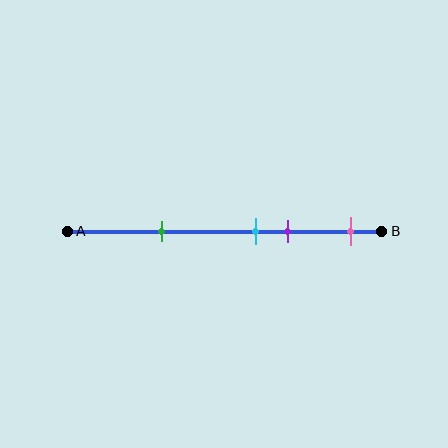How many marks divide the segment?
There are 4 marks dividing the segment.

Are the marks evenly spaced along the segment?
No, the marks are not evenly spaced.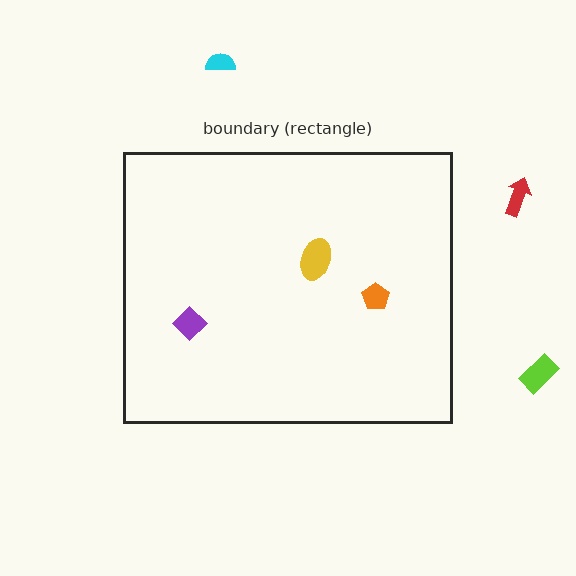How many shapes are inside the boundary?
3 inside, 3 outside.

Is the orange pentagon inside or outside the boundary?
Inside.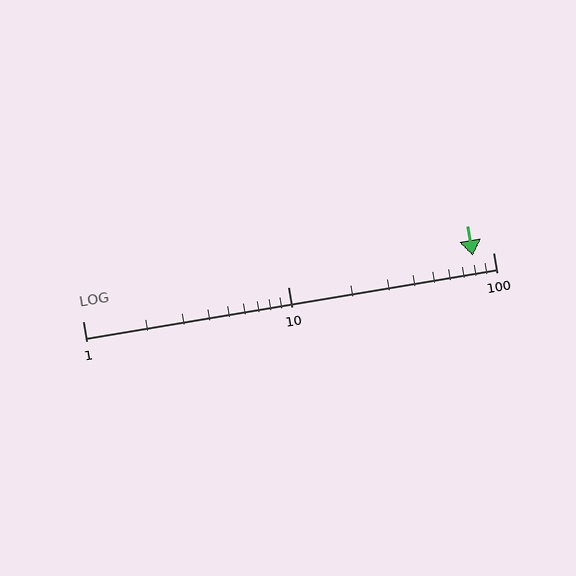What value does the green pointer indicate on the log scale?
The pointer indicates approximately 80.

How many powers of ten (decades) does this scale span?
The scale spans 2 decades, from 1 to 100.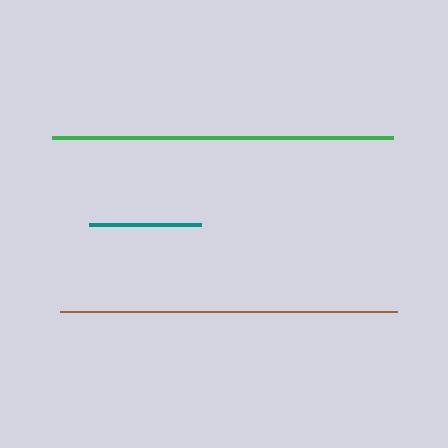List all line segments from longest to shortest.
From longest to shortest: green, brown, teal.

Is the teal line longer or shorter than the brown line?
The brown line is longer than the teal line.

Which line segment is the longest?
The green line is the longest at approximately 342 pixels.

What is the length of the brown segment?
The brown segment is approximately 338 pixels long.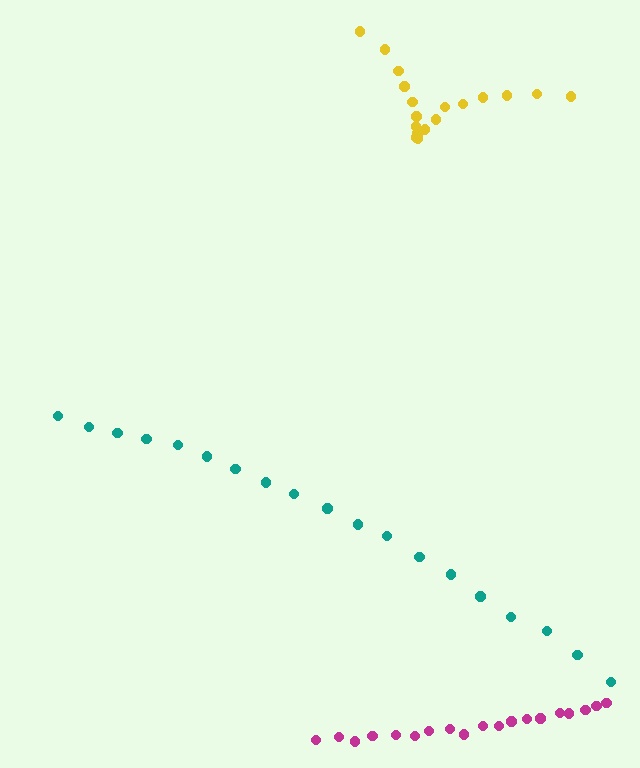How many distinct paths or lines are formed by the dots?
There are 3 distinct paths.